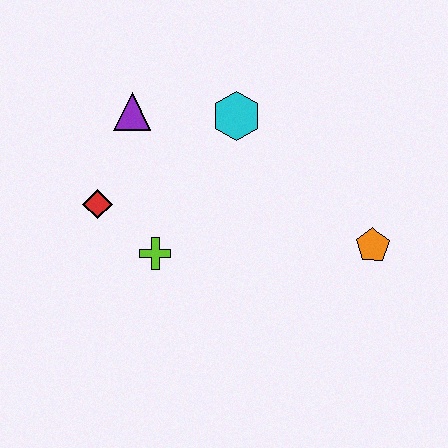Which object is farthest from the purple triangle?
The orange pentagon is farthest from the purple triangle.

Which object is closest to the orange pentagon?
The cyan hexagon is closest to the orange pentagon.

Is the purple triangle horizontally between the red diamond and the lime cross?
Yes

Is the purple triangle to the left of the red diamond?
No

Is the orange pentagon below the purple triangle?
Yes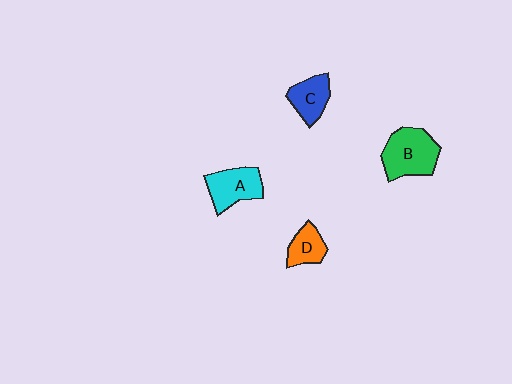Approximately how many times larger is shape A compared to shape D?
Approximately 1.5 times.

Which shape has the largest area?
Shape B (green).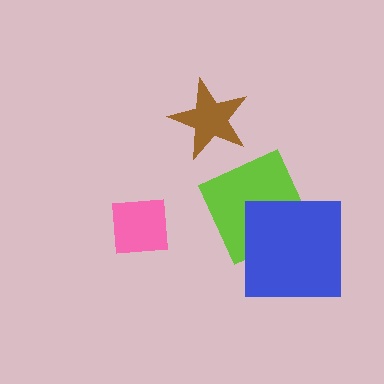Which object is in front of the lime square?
The blue square is in front of the lime square.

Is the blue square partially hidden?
No, no other shape covers it.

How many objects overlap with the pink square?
0 objects overlap with the pink square.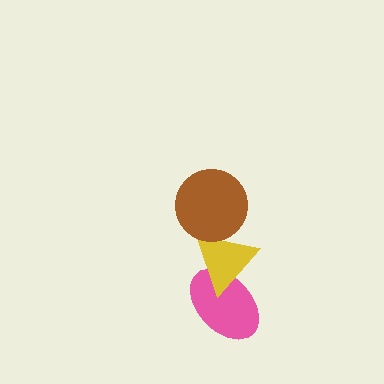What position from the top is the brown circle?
The brown circle is 1st from the top.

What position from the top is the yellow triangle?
The yellow triangle is 2nd from the top.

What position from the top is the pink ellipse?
The pink ellipse is 3rd from the top.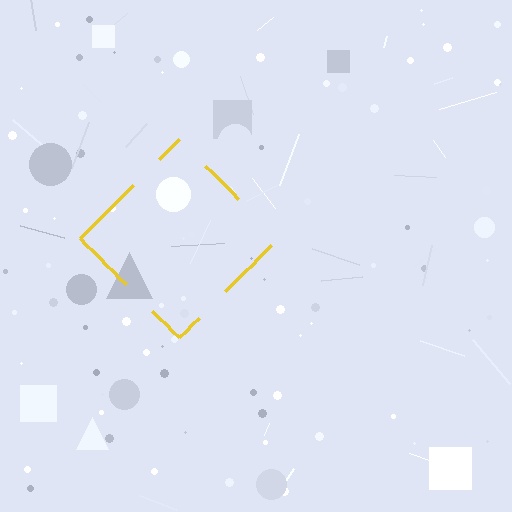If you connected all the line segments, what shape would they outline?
They would outline a diamond.